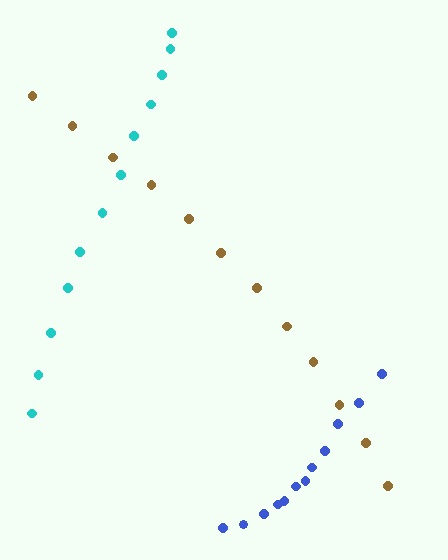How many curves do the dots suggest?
There are 3 distinct paths.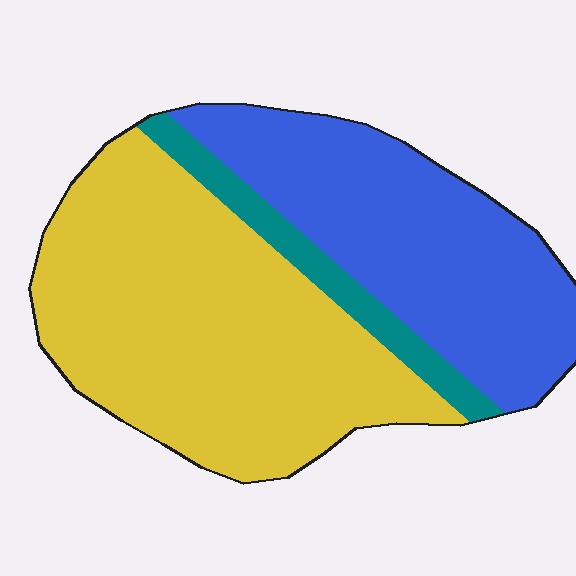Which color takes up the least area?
Teal, at roughly 10%.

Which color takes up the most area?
Yellow, at roughly 55%.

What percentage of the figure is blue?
Blue takes up about three eighths (3/8) of the figure.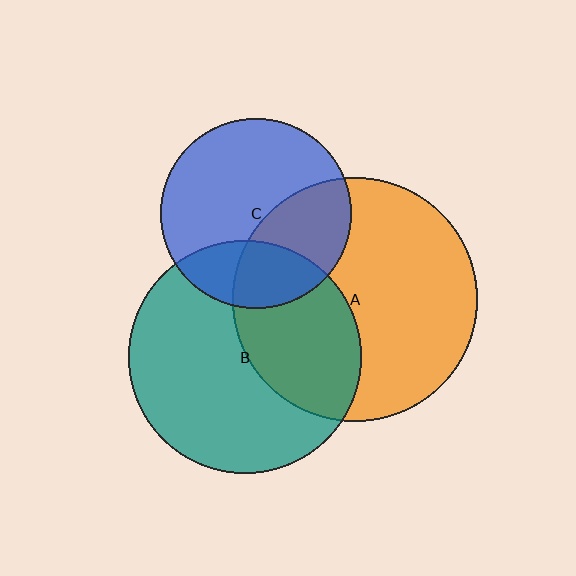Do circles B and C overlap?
Yes.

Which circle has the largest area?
Circle A (orange).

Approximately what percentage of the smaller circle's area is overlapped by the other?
Approximately 25%.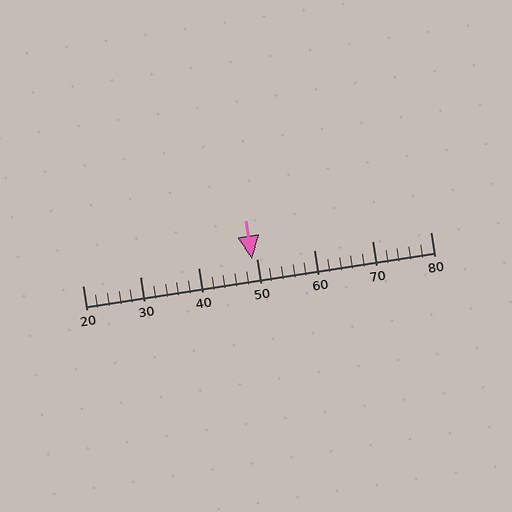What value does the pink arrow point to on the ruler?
The pink arrow points to approximately 49.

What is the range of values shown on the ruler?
The ruler shows values from 20 to 80.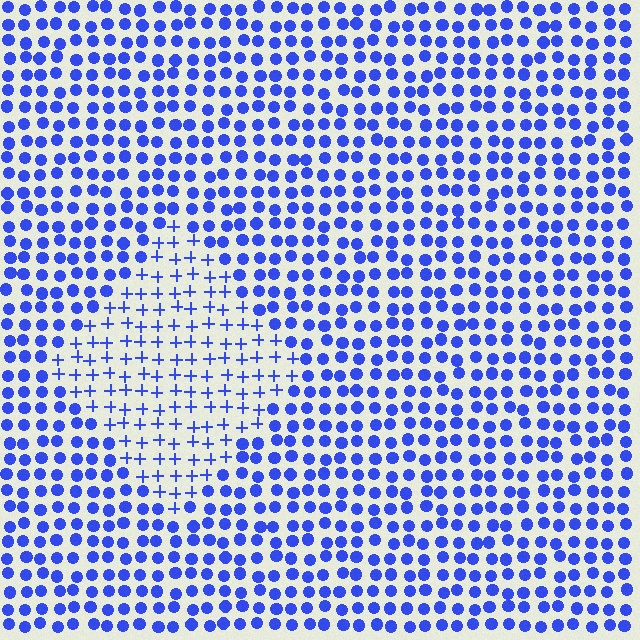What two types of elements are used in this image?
The image uses plus signs inside the diamond region and circles outside it.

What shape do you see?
I see a diamond.